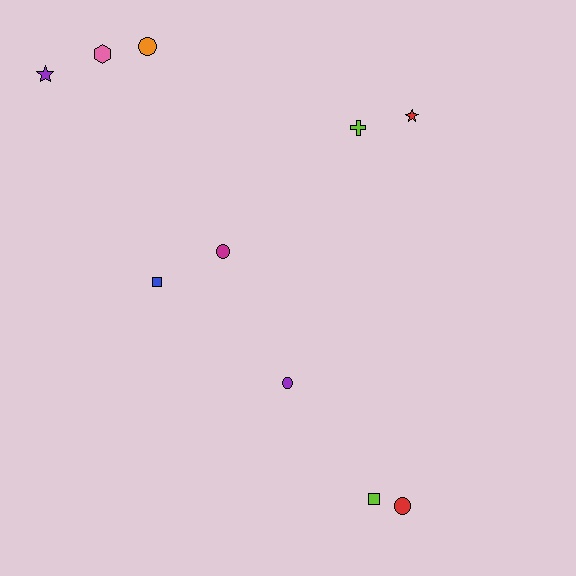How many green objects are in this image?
There are no green objects.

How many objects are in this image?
There are 10 objects.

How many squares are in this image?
There are 2 squares.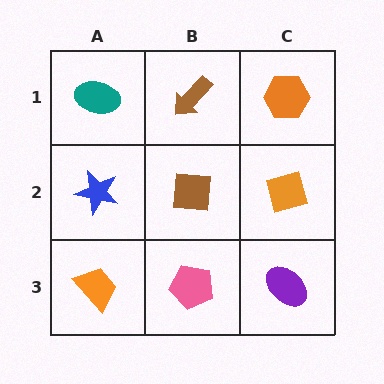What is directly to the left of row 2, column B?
A blue star.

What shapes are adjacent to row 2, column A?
A teal ellipse (row 1, column A), an orange trapezoid (row 3, column A), a brown square (row 2, column B).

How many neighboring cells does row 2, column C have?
3.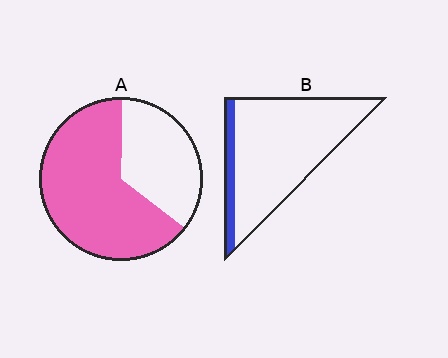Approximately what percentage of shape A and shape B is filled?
A is approximately 65% and B is approximately 15%.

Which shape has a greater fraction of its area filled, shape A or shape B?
Shape A.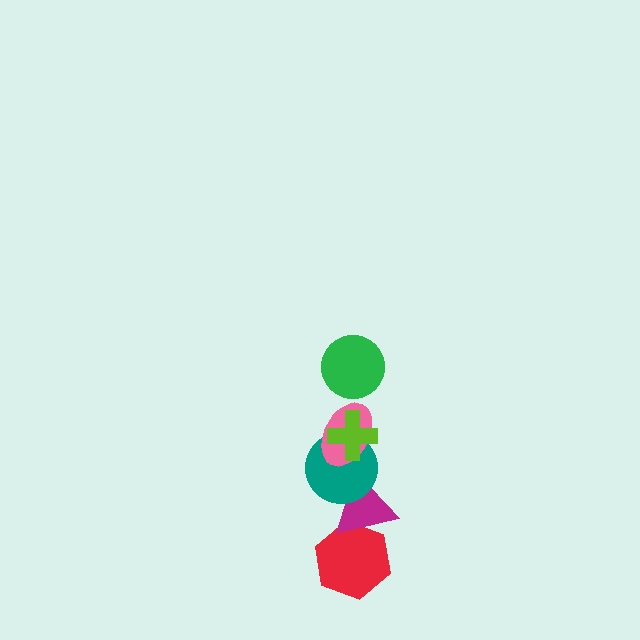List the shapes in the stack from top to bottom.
From top to bottom: the green circle, the lime cross, the pink ellipse, the teal circle, the magenta triangle, the red hexagon.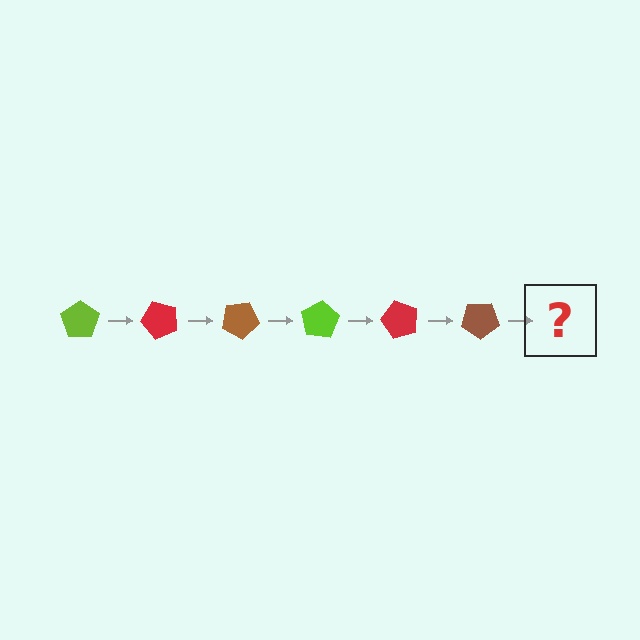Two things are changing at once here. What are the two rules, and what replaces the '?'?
The two rules are that it rotates 50 degrees each step and the color cycles through lime, red, and brown. The '?' should be a lime pentagon, rotated 300 degrees from the start.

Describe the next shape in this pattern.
It should be a lime pentagon, rotated 300 degrees from the start.